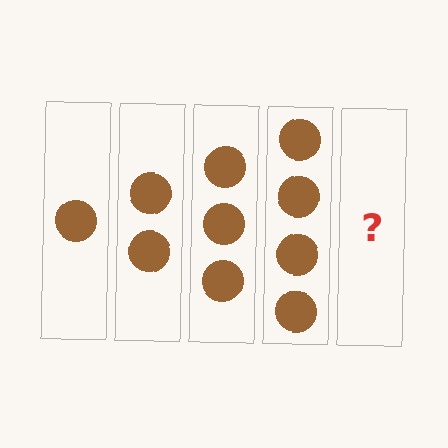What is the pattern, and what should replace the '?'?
The pattern is that each step adds one more circle. The '?' should be 5 circles.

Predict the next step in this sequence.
The next step is 5 circles.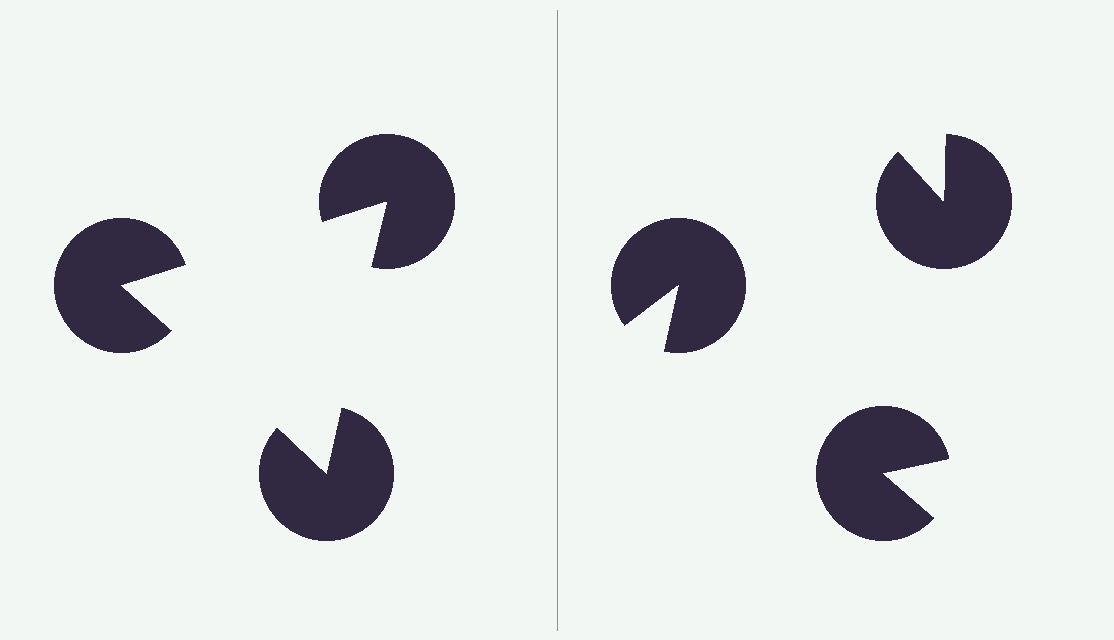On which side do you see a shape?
An illusory triangle appears on the left side. On the right side the wedge cuts are rotated, so no coherent shape forms.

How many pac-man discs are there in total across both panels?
6 — 3 on each side.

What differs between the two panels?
The pac-man discs are positioned identically on both sides; only the wedge orientations differ. On the left they align to a triangle; on the right they are misaligned.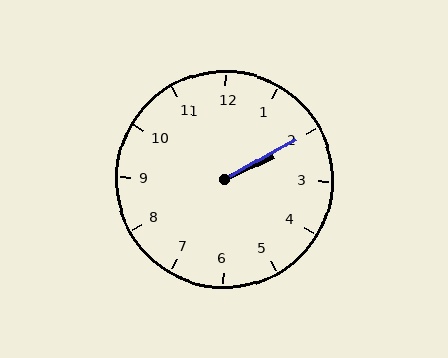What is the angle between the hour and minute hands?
Approximately 5 degrees.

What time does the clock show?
2:10.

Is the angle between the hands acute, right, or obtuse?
It is acute.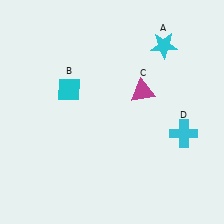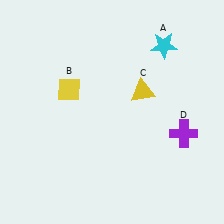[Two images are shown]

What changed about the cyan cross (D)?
In Image 1, D is cyan. In Image 2, it changed to purple.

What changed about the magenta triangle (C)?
In Image 1, C is magenta. In Image 2, it changed to yellow.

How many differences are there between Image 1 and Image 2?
There are 3 differences between the two images.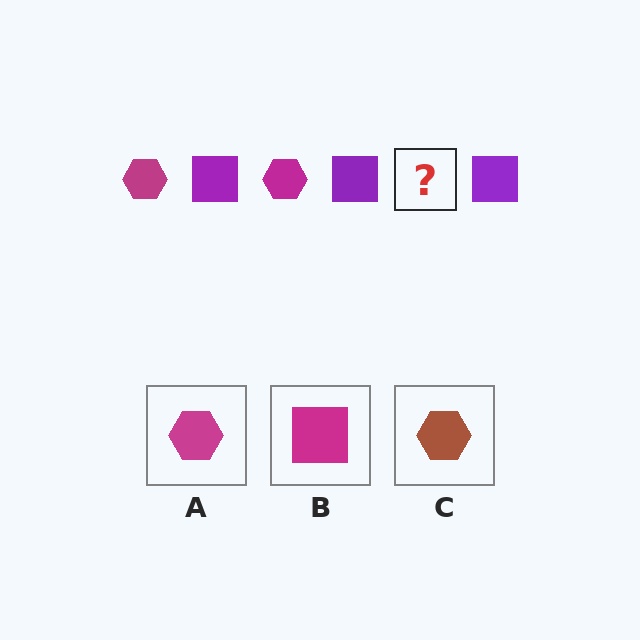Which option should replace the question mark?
Option A.